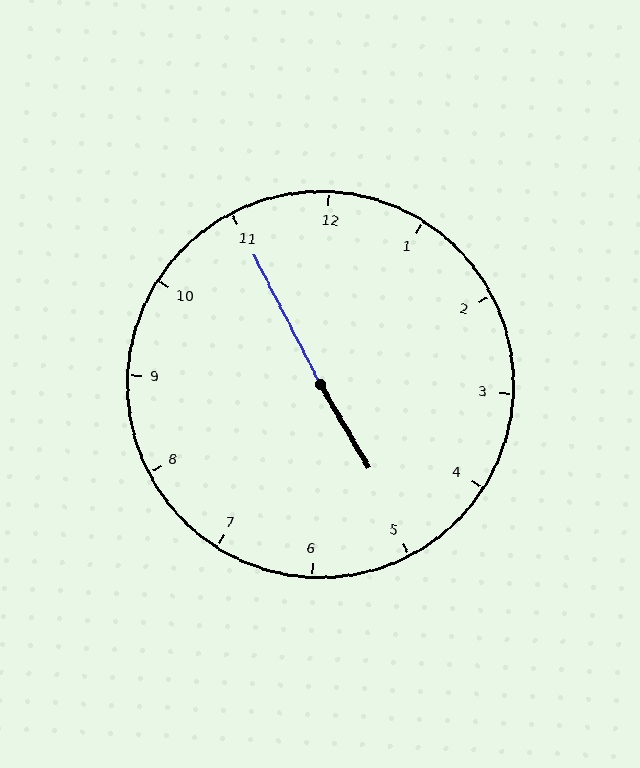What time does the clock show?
4:55.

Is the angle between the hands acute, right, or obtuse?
It is obtuse.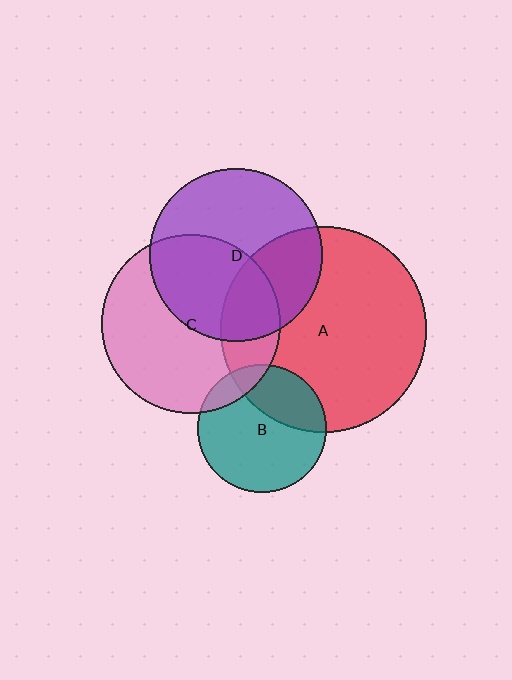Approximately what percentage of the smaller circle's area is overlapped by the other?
Approximately 30%.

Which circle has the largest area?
Circle A (red).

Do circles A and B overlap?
Yes.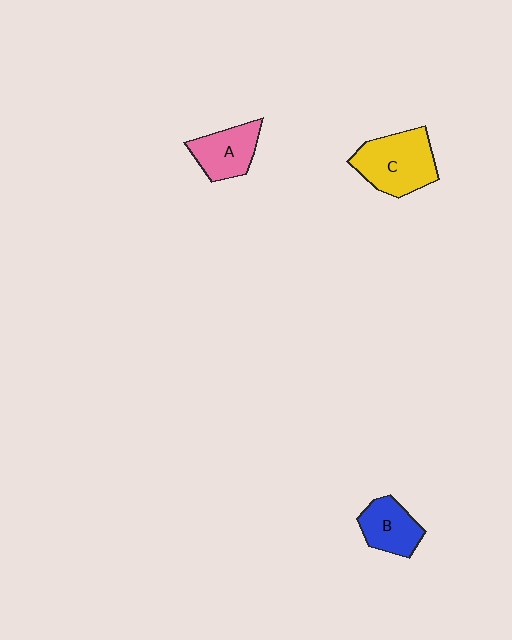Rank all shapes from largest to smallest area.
From largest to smallest: C (yellow), A (pink), B (blue).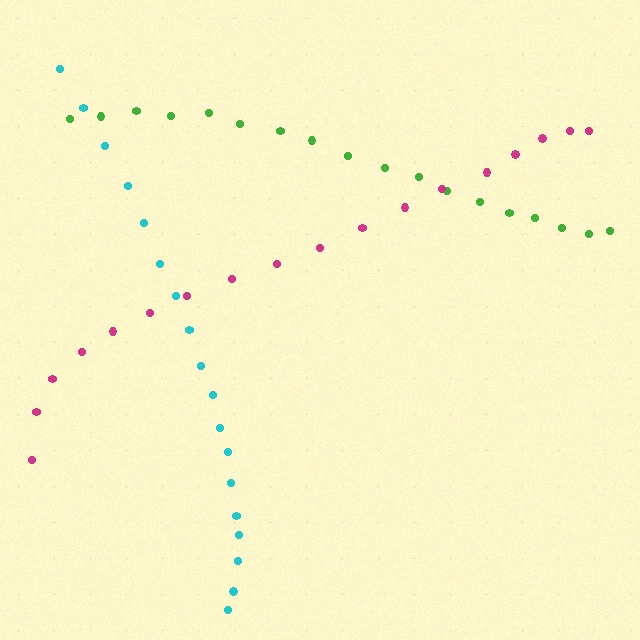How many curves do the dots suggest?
There are 3 distinct paths.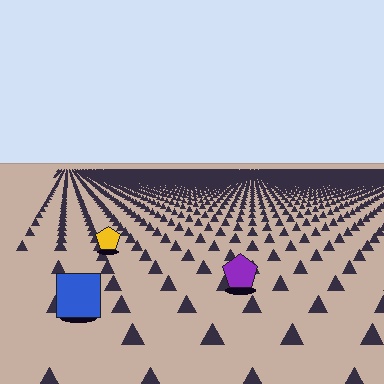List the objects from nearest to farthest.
From nearest to farthest: the blue square, the purple pentagon, the yellow pentagon.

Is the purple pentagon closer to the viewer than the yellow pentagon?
Yes. The purple pentagon is closer — you can tell from the texture gradient: the ground texture is coarser near it.